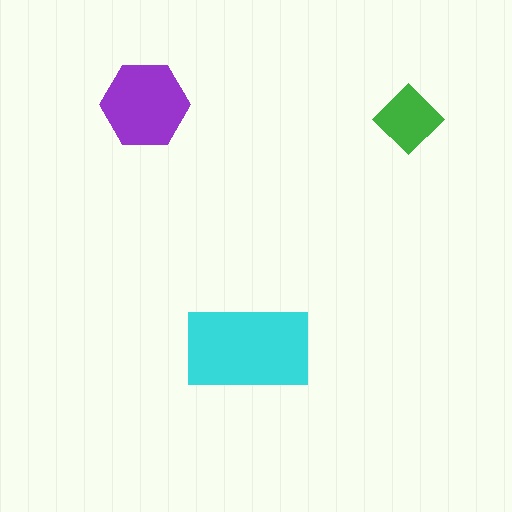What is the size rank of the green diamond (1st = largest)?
3rd.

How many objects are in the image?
There are 3 objects in the image.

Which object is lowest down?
The cyan rectangle is bottommost.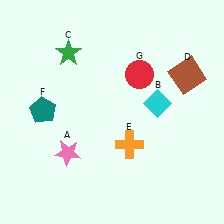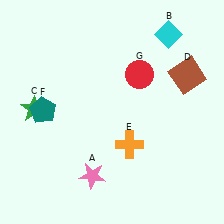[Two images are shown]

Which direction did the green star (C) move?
The green star (C) moved down.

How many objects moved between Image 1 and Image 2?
3 objects moved between the two images.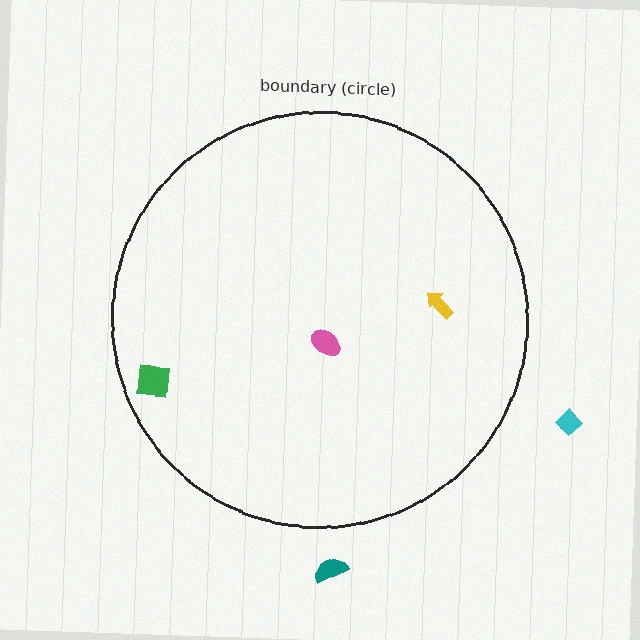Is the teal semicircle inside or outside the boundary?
Outside.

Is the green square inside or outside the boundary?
Inside.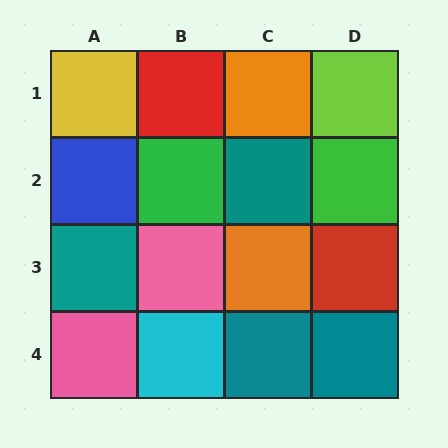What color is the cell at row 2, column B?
Green.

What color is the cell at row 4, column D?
Teal.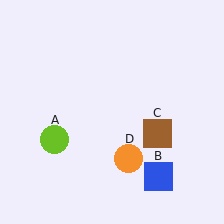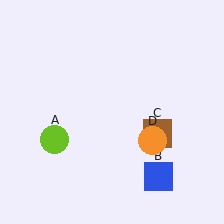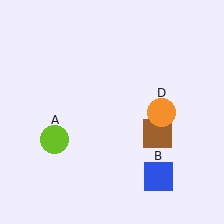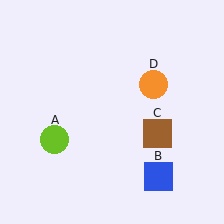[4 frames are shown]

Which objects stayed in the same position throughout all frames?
Lime circle (object A) and blue square (object B) and brown square (object C) remained stationary.